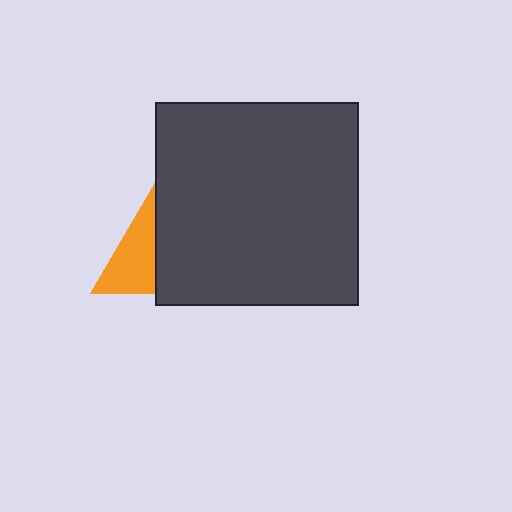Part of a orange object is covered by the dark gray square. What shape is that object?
It is a triangle.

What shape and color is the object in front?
The object in front is a dark gray square.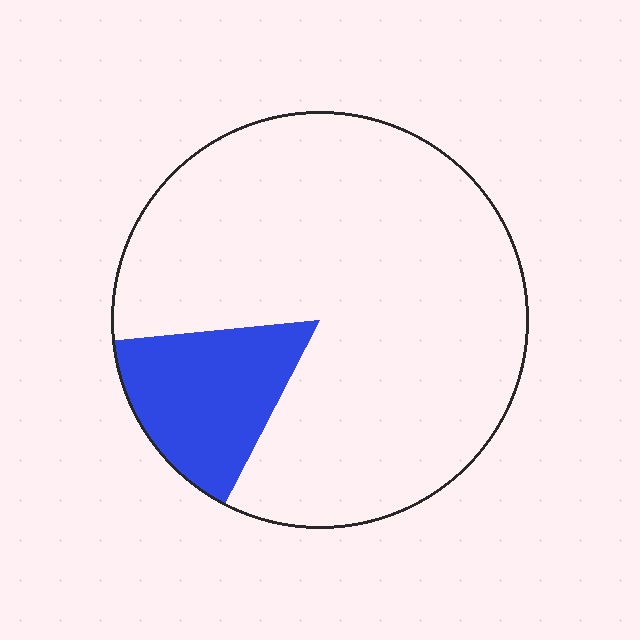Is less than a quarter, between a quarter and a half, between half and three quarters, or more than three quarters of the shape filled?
Less than a quarter.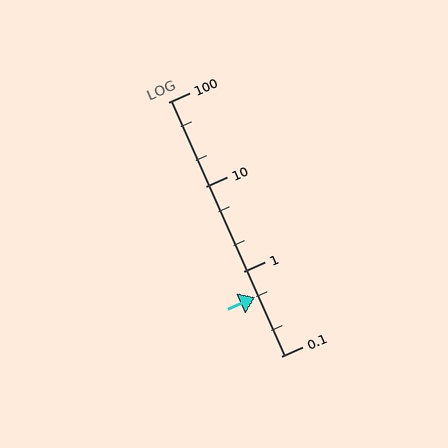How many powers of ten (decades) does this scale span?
The scale spans 3 decades, from 0.1 to 100.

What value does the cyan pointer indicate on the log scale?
The pointer indicates approximately 0.5.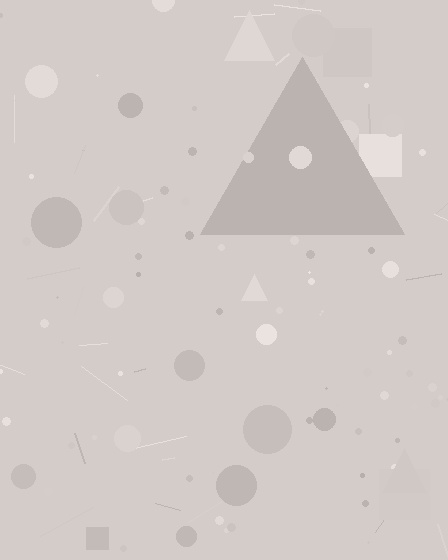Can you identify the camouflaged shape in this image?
The camouflaged shape is a triangle.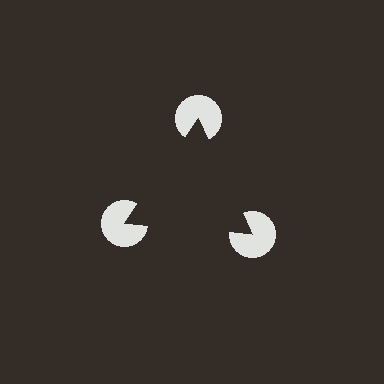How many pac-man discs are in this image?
There are 3 — one at each vertex of the illusory triangle.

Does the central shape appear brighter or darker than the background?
It typically appears slightly darker than the background, even though no actual brightness change is drawn.